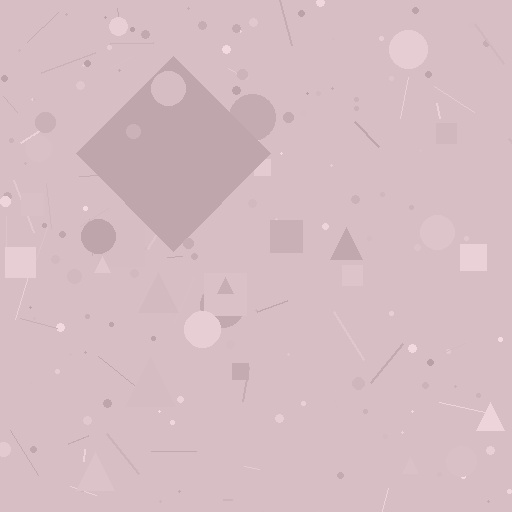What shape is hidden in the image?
A diamond is hidden in the image.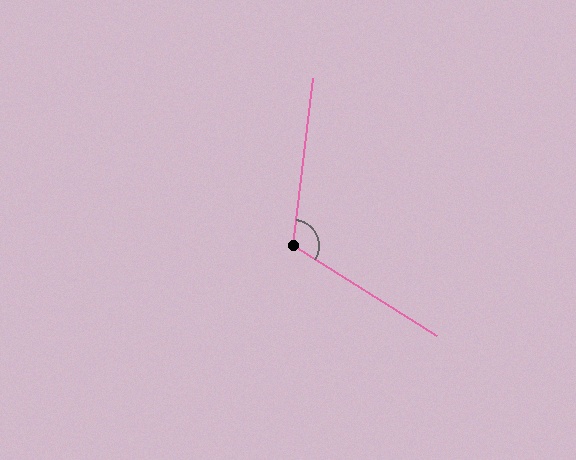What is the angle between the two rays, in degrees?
Approximately 115 degrees.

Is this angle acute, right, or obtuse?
It is obtuse.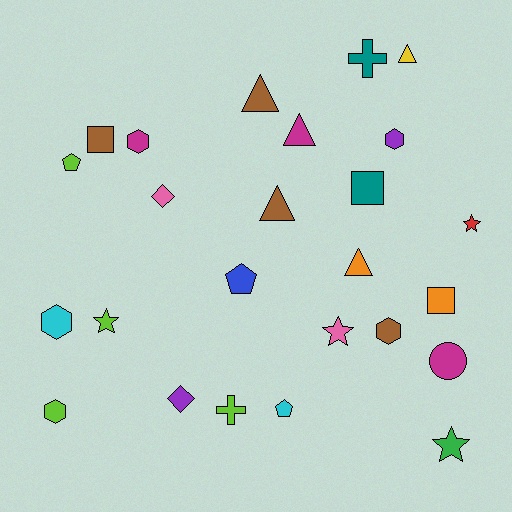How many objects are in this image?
There are 25 objects.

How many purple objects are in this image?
There are 2 purple objects.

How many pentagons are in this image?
There are 3 pentagons.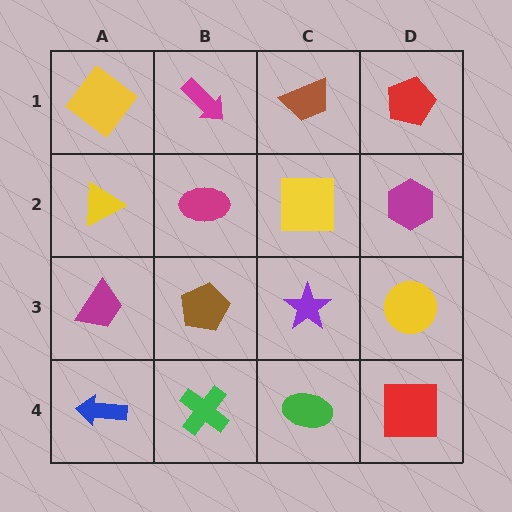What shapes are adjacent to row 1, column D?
A magenta hexagon (row 2, column D), a brown trapezoid (row 1, column C).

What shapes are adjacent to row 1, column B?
A magenta ellipse (row 2, column B), a yellow diamond (row 1, column A), a brown trapezoid (row 1, column C).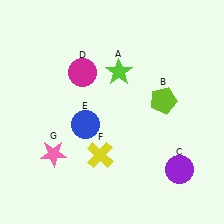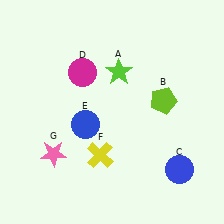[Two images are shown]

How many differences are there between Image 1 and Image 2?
There is 1 difference between the two images.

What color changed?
The circle (C) changed from purple in Image 1 to blue in Image 2.